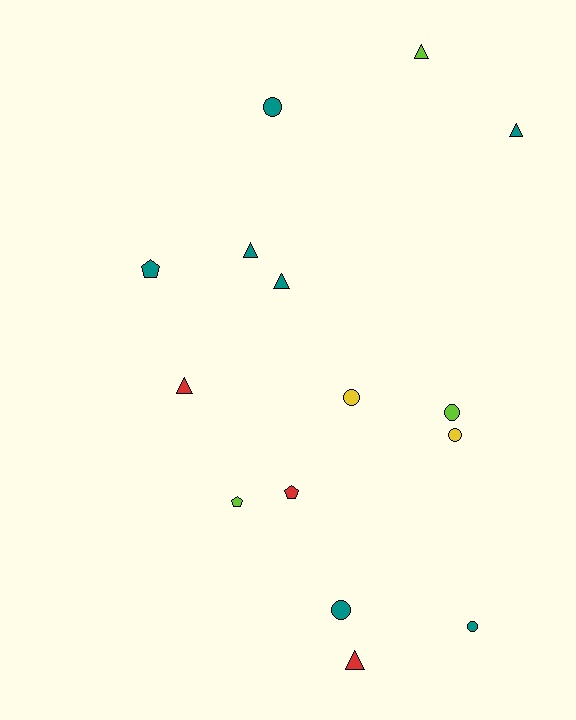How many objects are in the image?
There are 15 objects.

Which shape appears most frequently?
Triangle, with 6 objects.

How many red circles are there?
There are no red circles.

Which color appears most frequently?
Teal, with 7 objects.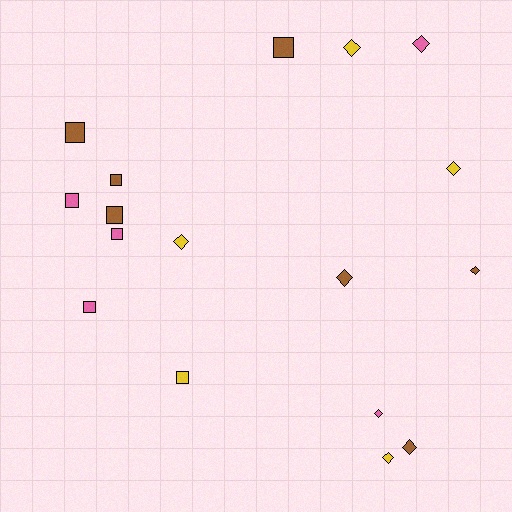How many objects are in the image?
There are 17 objects.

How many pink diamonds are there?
There are 2 pink diamonds.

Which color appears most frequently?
Brown, with 7 objects.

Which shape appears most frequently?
Diamond, with 9 objects.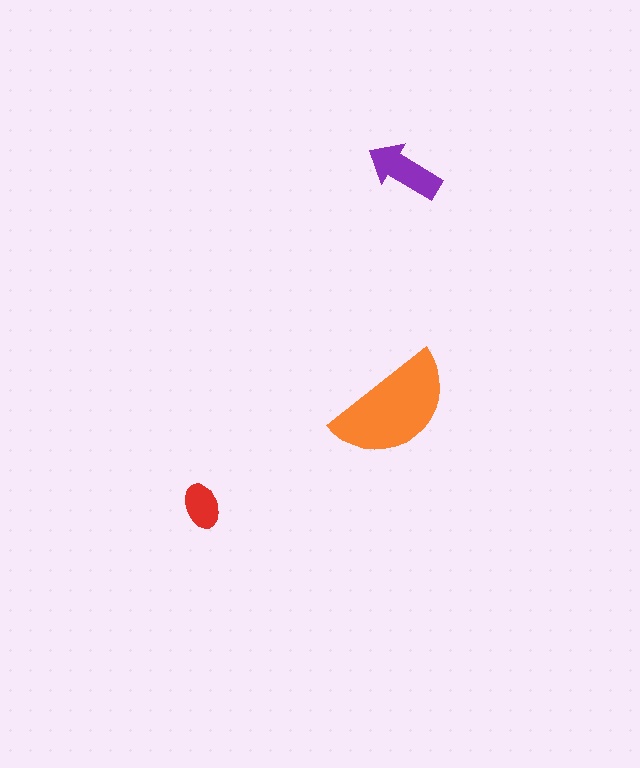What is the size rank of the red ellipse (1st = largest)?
3rd.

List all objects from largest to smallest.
The orange semicircle, the purple arrow, the red ellipse.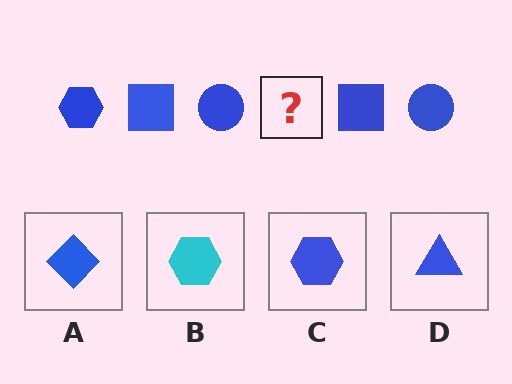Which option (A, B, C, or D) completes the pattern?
C.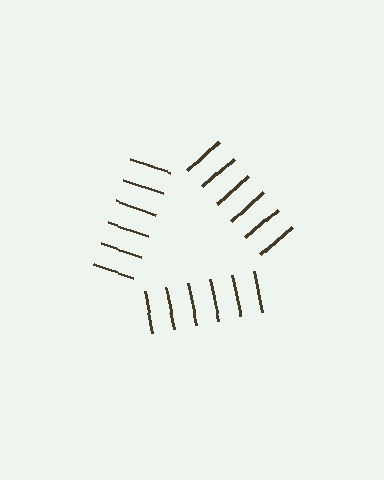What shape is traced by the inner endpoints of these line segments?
An illusory triangle — the line segments terminate on its edges but no continuous stroke is drawn.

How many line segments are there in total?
18 — 6 along each of the 3 edges.